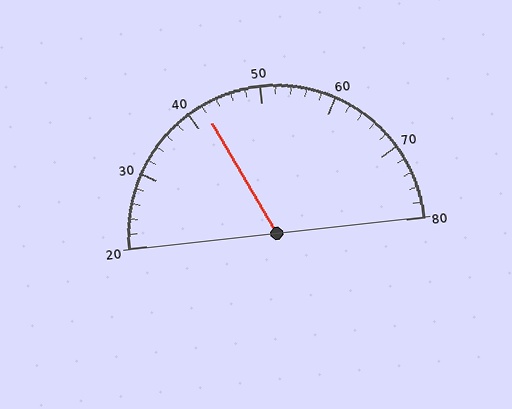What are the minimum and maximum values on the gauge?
The gauge ranges from 20 to 80.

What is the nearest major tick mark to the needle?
The nearest major tick mark is 40.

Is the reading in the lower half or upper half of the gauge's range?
The reading is in the lower half of the range (20 to 80).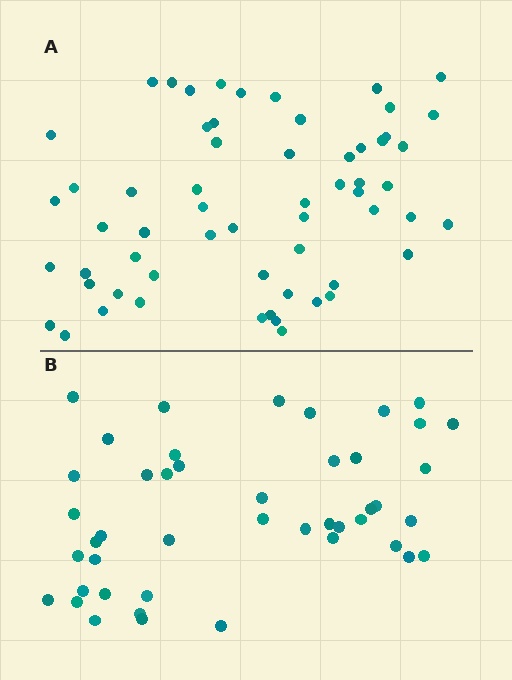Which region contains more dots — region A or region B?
Region A (the top region) has more dots.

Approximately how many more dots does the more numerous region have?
Region A has approximately 15 more dots than region B.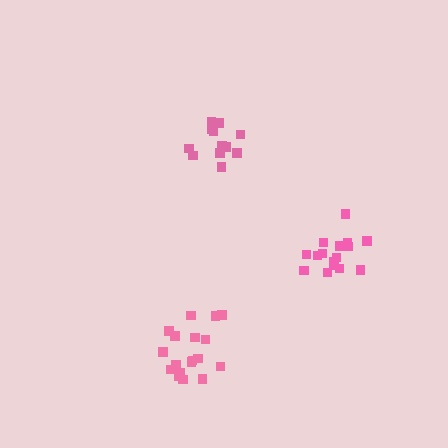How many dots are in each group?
Group 1: 18 dots, Group 2: 12 dots, Group 3: 16 dots (46 total).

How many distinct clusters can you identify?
There are 3 distinct clusters.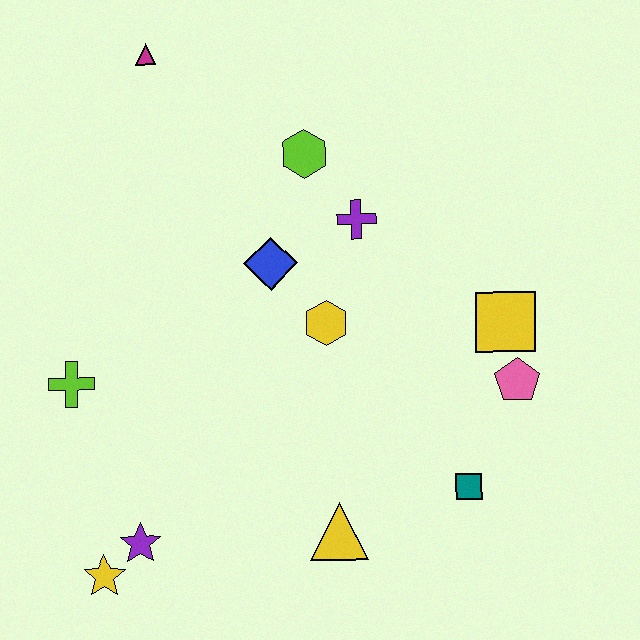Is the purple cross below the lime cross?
No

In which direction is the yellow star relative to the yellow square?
The yellow star is to the left of the yellow square.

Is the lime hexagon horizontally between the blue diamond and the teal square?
Yes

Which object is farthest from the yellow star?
The magenta triangle is farthest from the yellow star.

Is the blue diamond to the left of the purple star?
No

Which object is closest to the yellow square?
The pink pentagon is closest to the yellow square.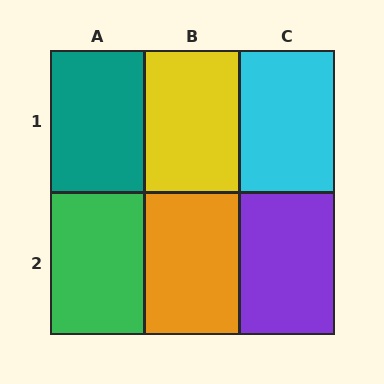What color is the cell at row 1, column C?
Cyan.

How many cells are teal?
1 cell is teal.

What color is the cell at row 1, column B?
Yellow.